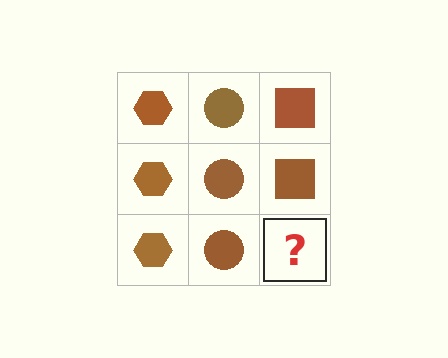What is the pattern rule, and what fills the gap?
The rule is that each column has a consistent shape. The gap should be filled with a brown square.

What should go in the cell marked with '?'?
The missing cell should contain a brown square.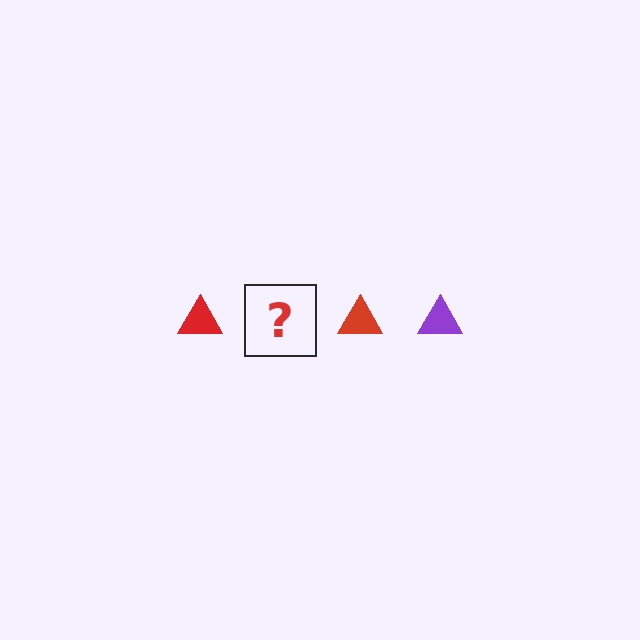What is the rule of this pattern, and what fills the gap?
The rule is that the pattern cycles through red, purple triangles. The gap should be filled with a purple triangle.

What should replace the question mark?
The question mark should be replaced with a purple triangle.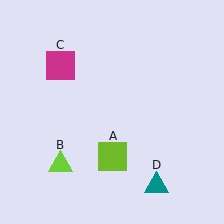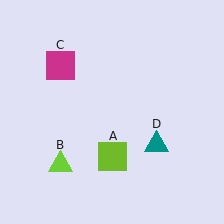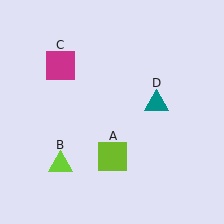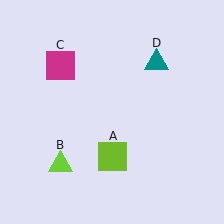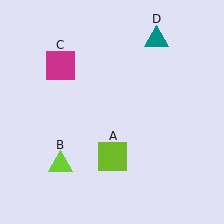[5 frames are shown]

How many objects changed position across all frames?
1 object changed position: teal triangle (object D).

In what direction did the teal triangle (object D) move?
The teal triangle (object D) moved up.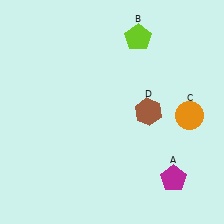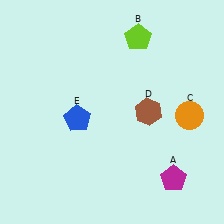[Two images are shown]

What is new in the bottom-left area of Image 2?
A blue pentagon (E) was added in the bottom-left area of Image 2.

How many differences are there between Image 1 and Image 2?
There is 1 difference between the two images.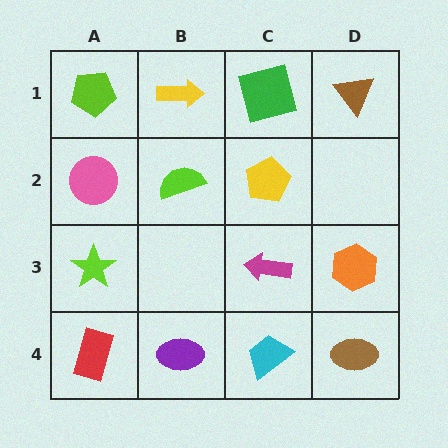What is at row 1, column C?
A green square.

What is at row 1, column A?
A lime pentagon.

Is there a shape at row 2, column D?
No, that cell is empty.